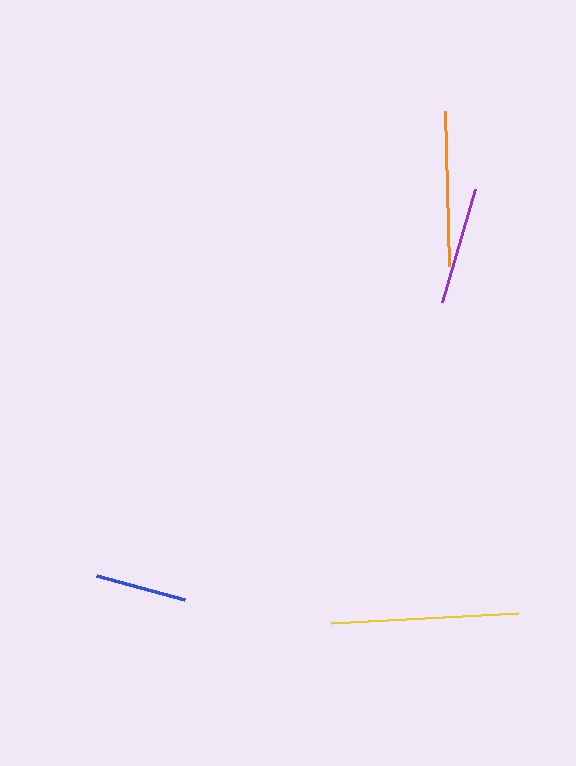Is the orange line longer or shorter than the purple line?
The orange line is longer than the purple line.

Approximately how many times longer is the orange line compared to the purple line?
The orange line is approximately 1.3 times the length of the purple line.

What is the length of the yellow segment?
The yellow segment is approximately 188 pixels long.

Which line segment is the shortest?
The blue line is the shortest at approximately 91 pixels.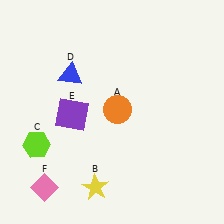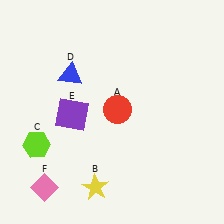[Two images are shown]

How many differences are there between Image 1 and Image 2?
There is 1 difference between the two images.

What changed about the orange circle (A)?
In Image 1, A is orange. In Image 2, it changed to red.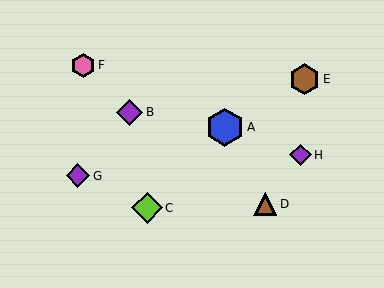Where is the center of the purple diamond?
The center of the purple diamond is at (130, 112).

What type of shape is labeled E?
Shape E is a brown hexagon.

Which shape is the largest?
The blue hexagon (labeled A) is the largest.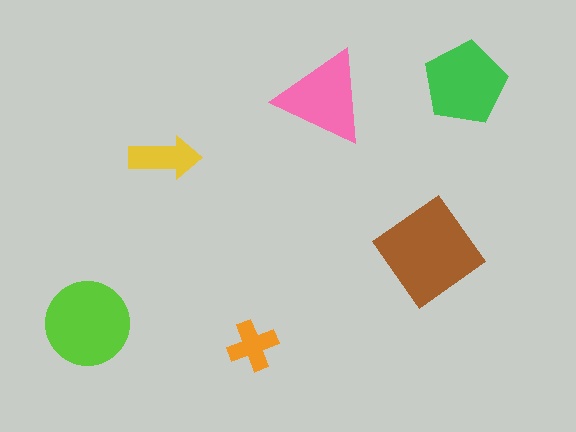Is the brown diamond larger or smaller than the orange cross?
Larger.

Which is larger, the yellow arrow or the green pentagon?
The green pentagon.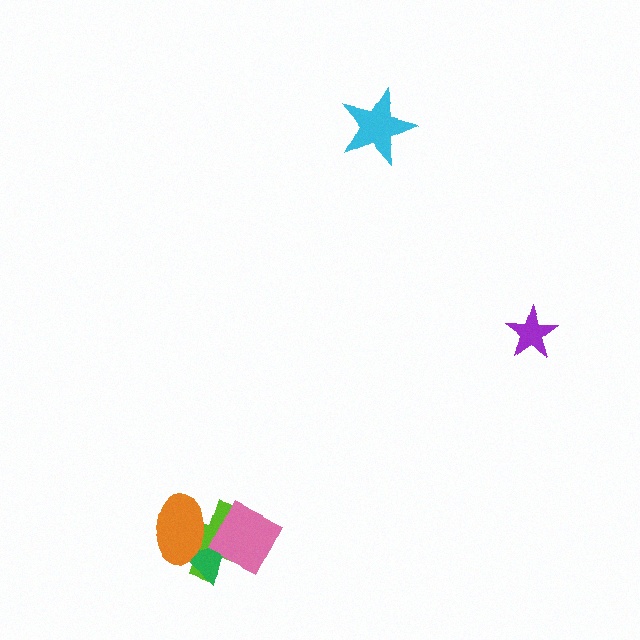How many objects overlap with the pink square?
2 objects overlap with the pink square.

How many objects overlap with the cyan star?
0 objects overlap with the cyan star.